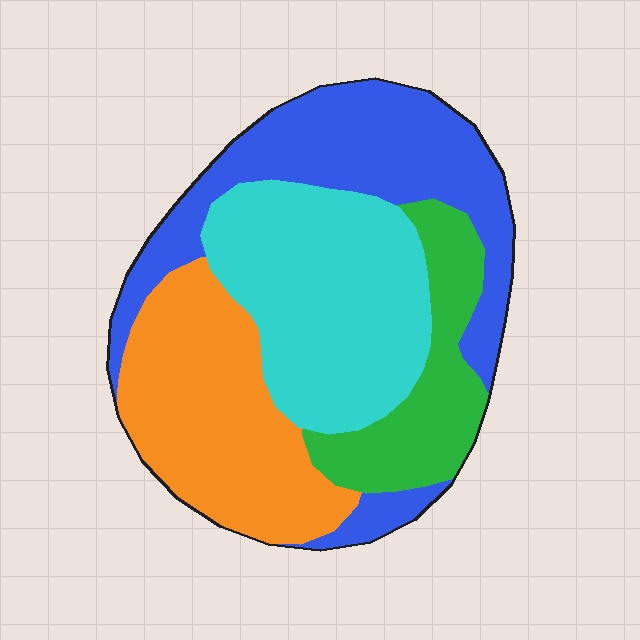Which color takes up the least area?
Green, at roughly 15%.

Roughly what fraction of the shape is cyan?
Cyan takes up about one third (1/3) of the shape.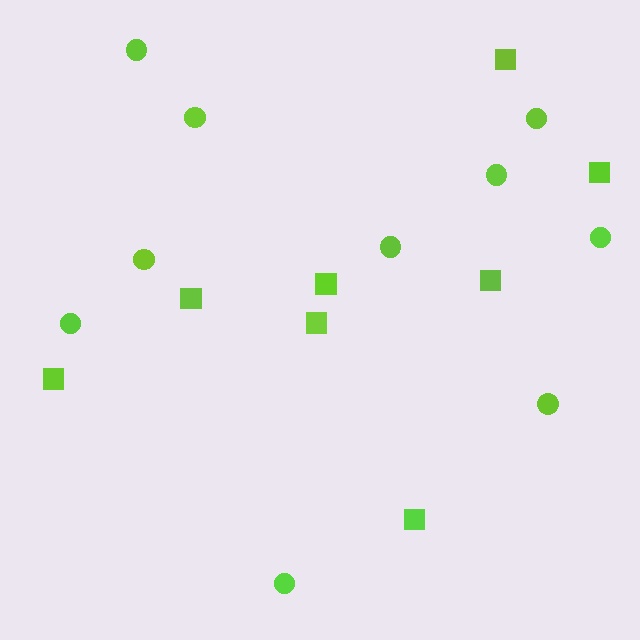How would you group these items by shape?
There are 2 groups: one group of circles (10) and one group of squares (8).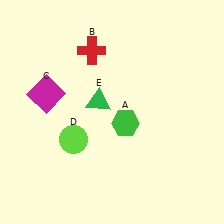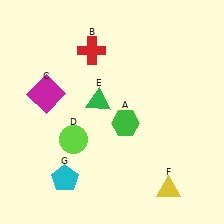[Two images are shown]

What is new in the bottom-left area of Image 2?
A cyan pentagon (G) was added in the bottom-left area of Image 2.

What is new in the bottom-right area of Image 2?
A yellow triangle (F) was added in the bottom-right area of Image 2.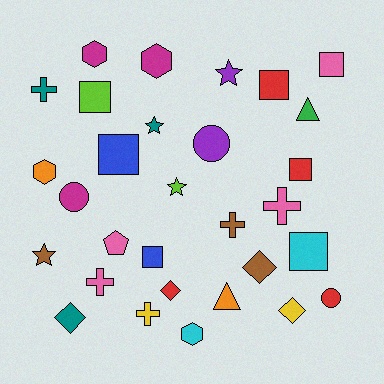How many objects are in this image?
There are 30 objects.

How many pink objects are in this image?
There are 4 pink objects.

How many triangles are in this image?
There are 2 triangles.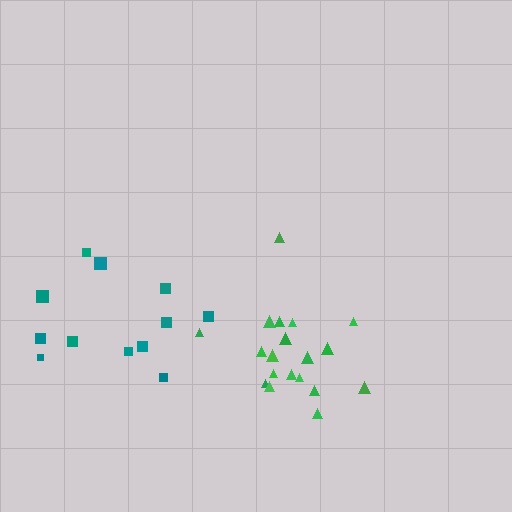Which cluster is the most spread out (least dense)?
Teal.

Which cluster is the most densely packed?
Green.